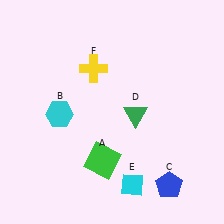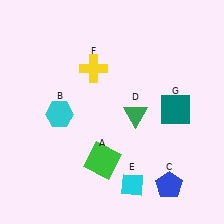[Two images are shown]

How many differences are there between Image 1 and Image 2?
There is 1 difference between the two images.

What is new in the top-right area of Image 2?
A teal square (G) was added in the top-right area of Image 2.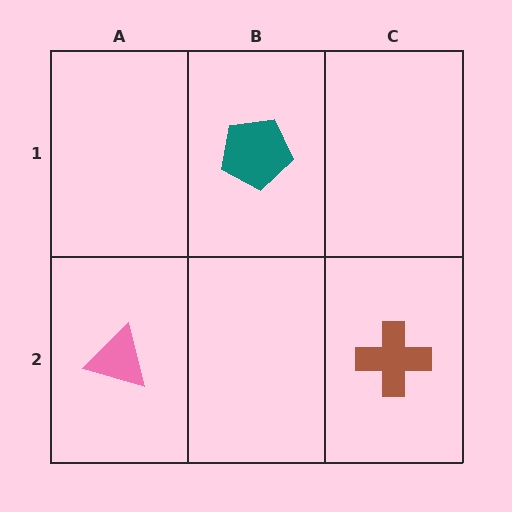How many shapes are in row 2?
2 shapes.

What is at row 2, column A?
A pink triangle.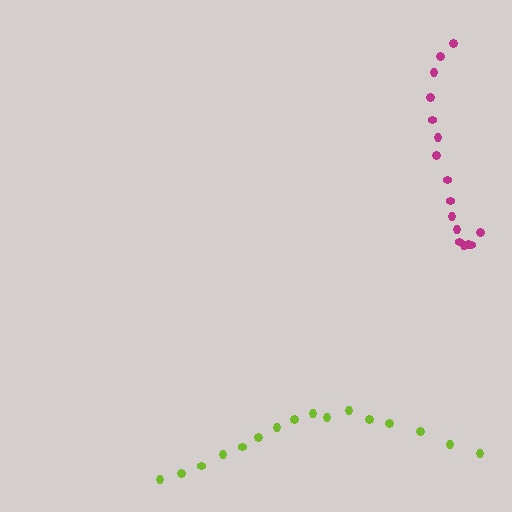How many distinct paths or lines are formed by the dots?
There are 2 distinct paths.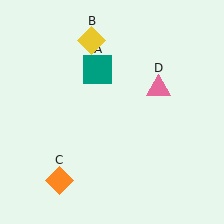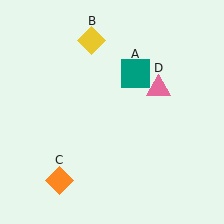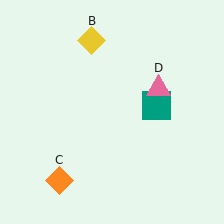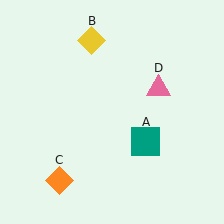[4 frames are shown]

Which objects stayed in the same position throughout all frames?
Yellow diamond (object B) and orange diamond (object C) and pink triangle (object D) remained stationary.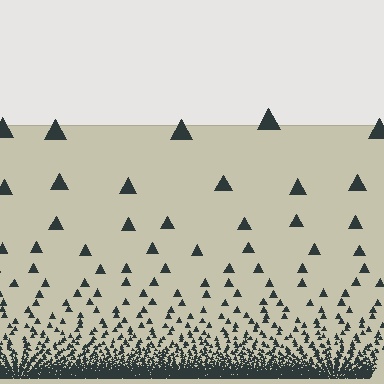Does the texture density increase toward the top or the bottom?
Density increases toward the bottom.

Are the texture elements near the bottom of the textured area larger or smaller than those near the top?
Smaller. The gradient is inverted — elements near the bottom are smaller and denser.